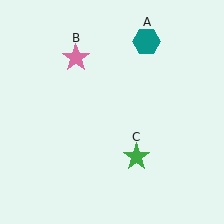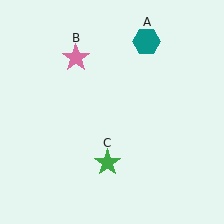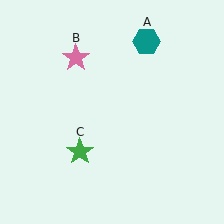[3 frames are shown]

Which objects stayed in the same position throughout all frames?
Teal hexagon (object A) and pink star (object B) remained stationary.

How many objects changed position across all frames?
1 object changed position: green star (object C).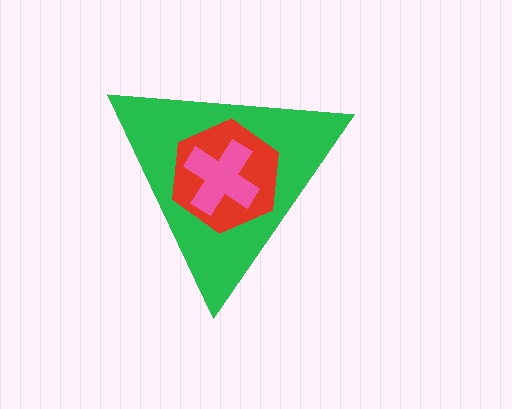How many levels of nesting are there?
3.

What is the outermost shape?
The green triangle.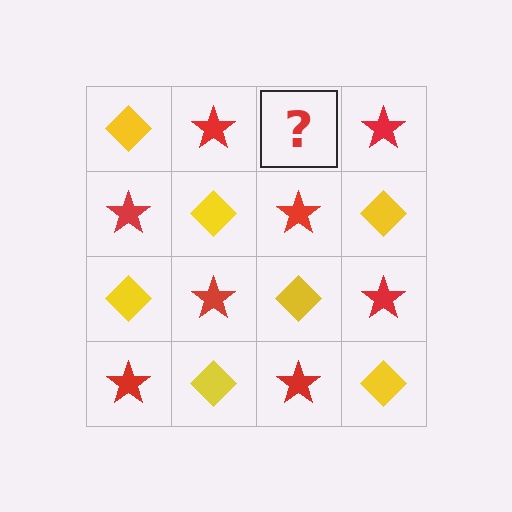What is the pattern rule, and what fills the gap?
The rule is that it alternates yellow diamond and red star in a checkerboard pattern. The gap should be filled with a yellow diamond.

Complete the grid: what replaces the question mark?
The question mark should be replaced with a yellow diamond.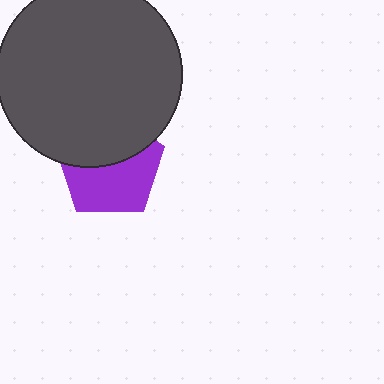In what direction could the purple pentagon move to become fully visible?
The purple pentagon could move down. That would shift it out from behind the dark gray circle entirely.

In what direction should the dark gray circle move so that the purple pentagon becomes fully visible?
The dark gray circle should move up. That is the shortest direction to clear the overlap and leave the purple pentagon fully visible.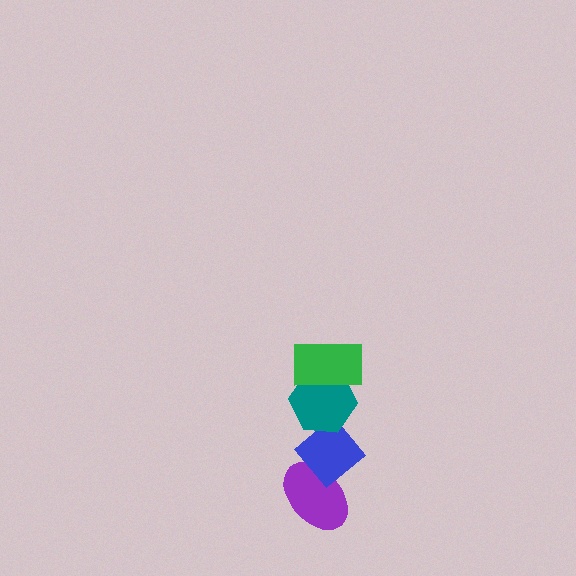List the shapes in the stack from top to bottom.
From top to bottom: the green rectangle, the teal hexagon, the blue diamond, the purple ellipse.